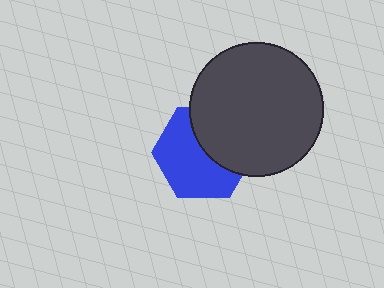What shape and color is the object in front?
The object in front is a dark gray circle.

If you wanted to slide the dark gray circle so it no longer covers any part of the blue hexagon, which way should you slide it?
Slide it toward the upper-right — that is the most direct way to separate the two shapes.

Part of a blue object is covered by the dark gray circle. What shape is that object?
It is a hexagon.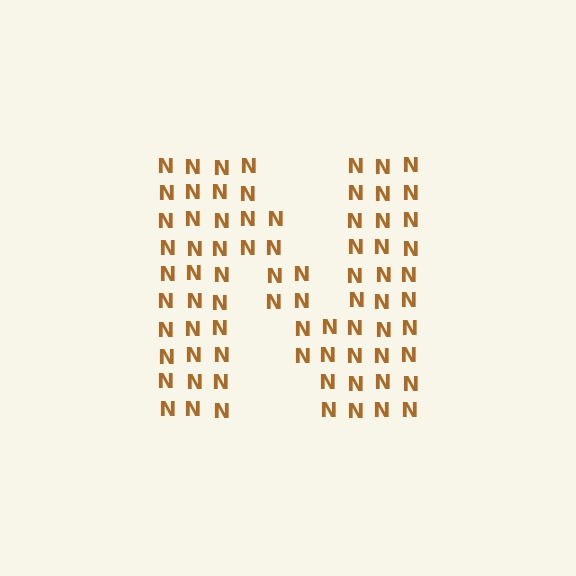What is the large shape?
The large shape is the letter N.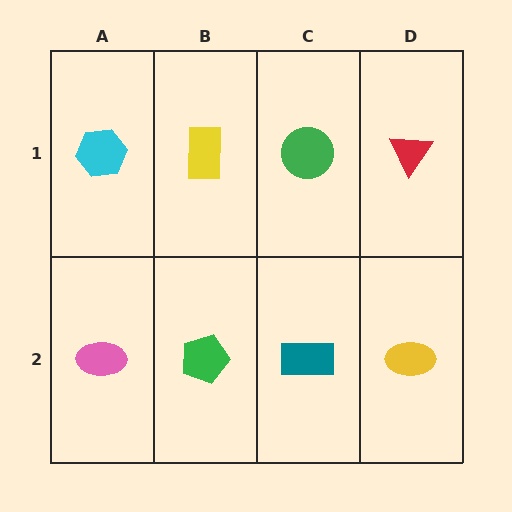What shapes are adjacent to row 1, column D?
A yellow ellipse (row 2, column D), a green circle (row 1, column C).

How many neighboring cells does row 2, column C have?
3.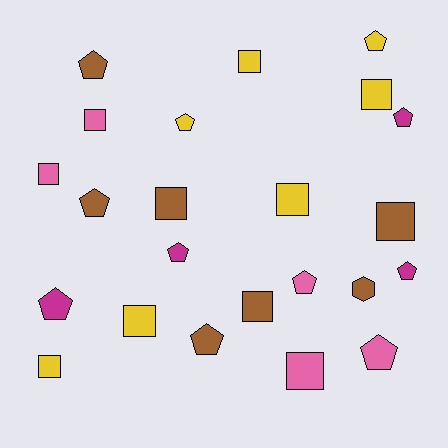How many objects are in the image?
There are 23 objects.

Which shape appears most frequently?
Pentagon, with 11 objects.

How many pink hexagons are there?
There are no pink hexagons.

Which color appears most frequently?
Yellow, with 7 objects.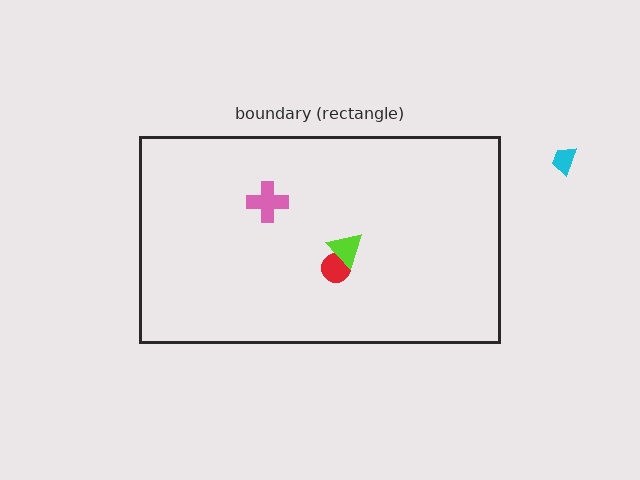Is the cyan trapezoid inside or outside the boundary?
Outside.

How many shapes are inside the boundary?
3 inside, 1 outside.